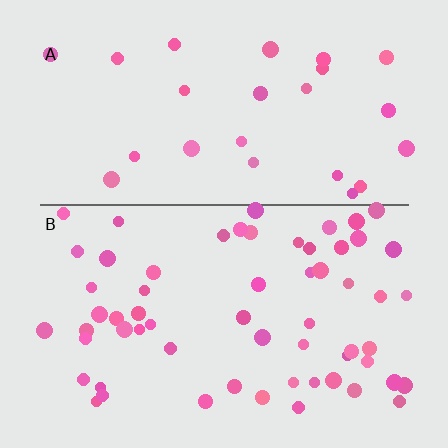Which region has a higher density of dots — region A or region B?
B (the bottom).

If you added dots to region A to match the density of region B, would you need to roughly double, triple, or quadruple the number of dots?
Approximately double.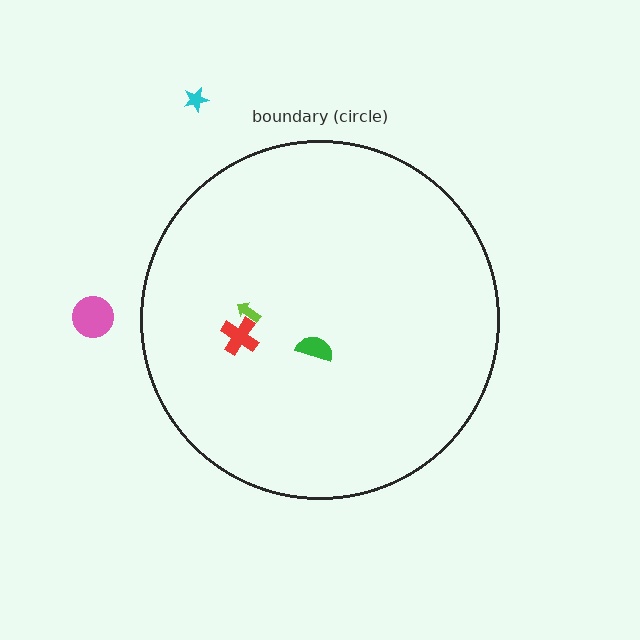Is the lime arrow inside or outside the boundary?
Inside.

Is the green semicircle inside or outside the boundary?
Inside.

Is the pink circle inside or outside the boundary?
Outside.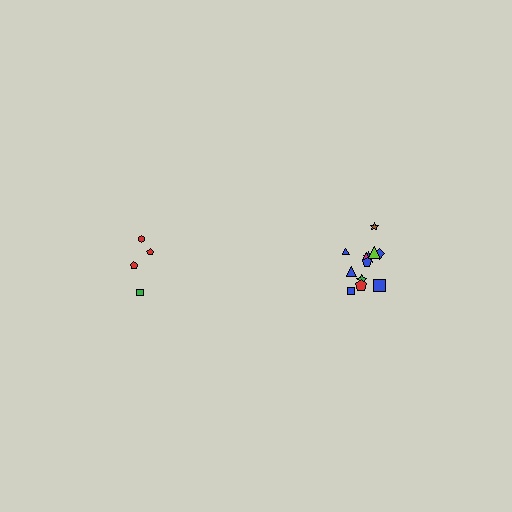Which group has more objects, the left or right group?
The right group.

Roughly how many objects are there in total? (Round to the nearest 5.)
Roughly 15 objects in total.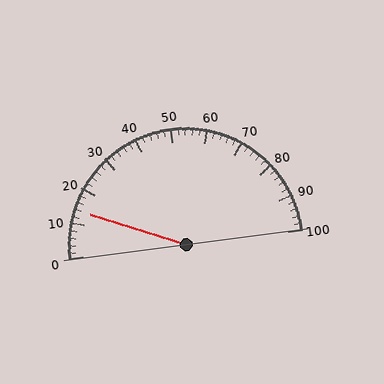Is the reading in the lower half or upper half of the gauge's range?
The reading is in the lower half of the range (0 to 100).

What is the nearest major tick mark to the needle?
The nearest major tick mark is 10.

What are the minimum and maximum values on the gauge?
The gauge ranges from 0 to 100.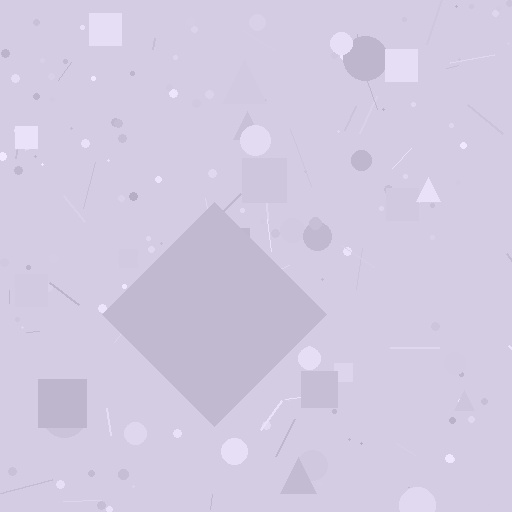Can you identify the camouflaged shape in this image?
The camouflaged shape is a diamond.